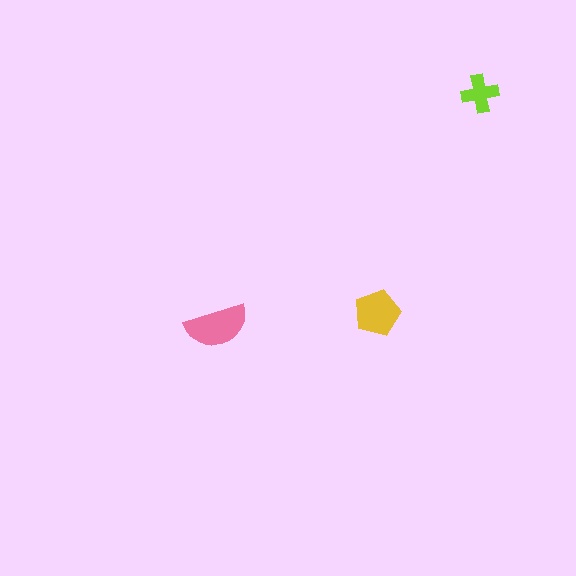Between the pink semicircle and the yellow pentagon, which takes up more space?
The pink semicircle.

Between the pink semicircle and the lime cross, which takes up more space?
The pink semicircle.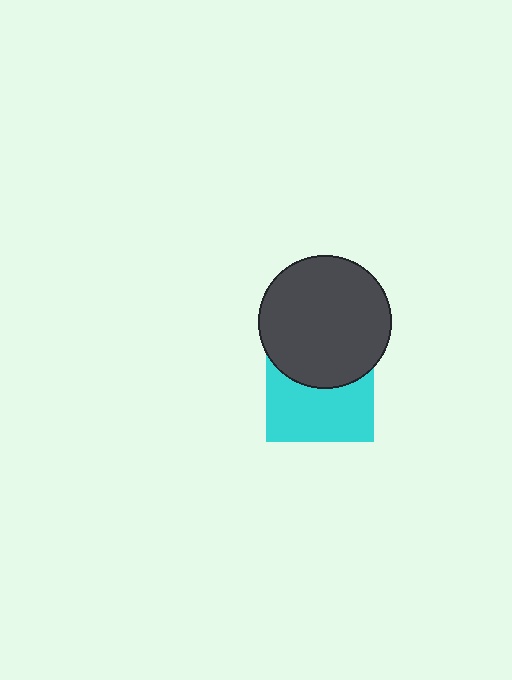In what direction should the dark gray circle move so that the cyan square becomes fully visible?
The dark gray circle should move up. That is the shortest direction to clear the overlap and leave the cyan square fully visible.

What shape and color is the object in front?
The object in front is a dark gray circle.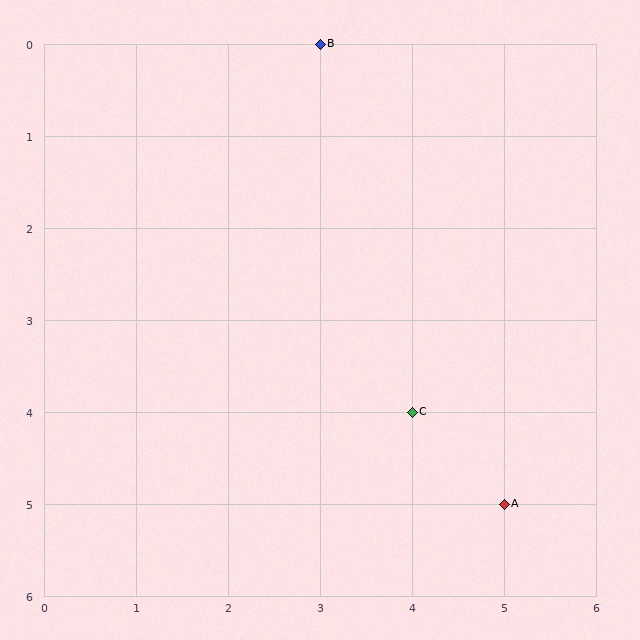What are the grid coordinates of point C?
Point C is at grid coordinates (4, 4).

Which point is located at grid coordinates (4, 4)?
Point C is at (4, 4).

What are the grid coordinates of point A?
Point A is at grid coordinates (5, 5).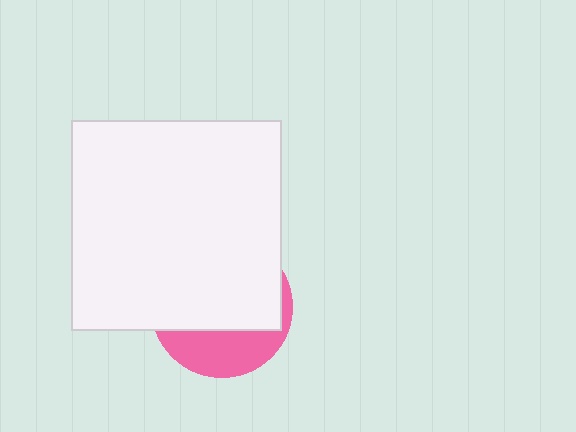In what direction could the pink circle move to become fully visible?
The pink circle could move down. That would shift it out from behind the white square entirely.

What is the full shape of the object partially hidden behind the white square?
The partially hidden object is a pink circle.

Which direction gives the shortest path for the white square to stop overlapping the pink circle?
Moving up gives the shortest separation.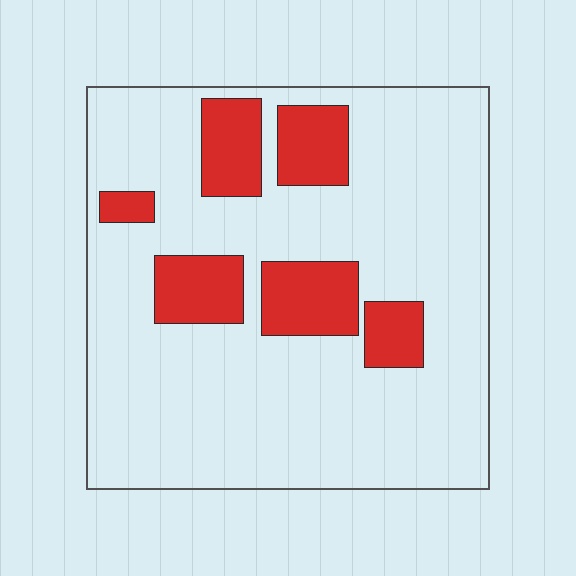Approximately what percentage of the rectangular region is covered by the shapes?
Approximately 20%.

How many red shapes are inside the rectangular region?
6.